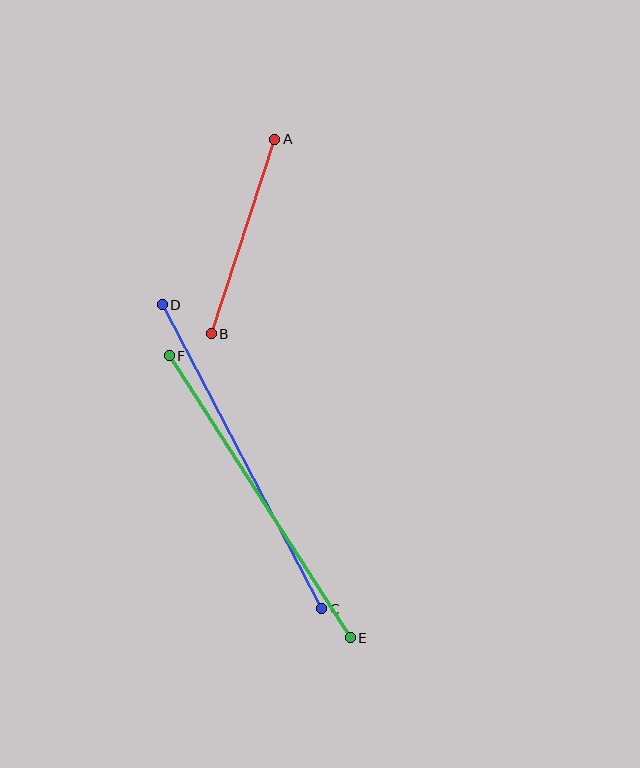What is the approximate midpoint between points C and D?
The midpoint is at approximately (242, 457) pixels.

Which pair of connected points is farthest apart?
Points C and D are farthest apart.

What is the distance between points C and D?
The distance is approximately 343 pixels.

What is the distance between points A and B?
The distance is approximately 204 pixels.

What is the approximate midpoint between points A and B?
The midpoint is at approximately (243, 236) pixels.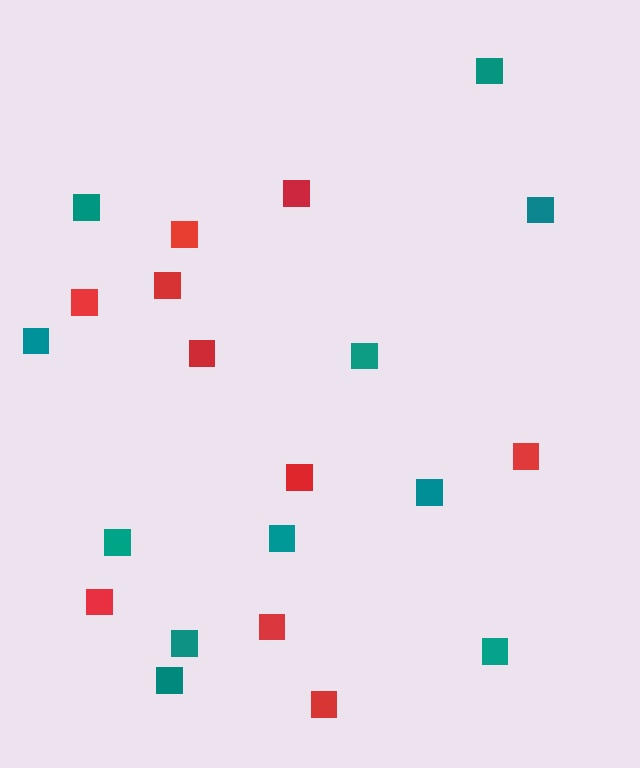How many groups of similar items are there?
There are 2 groups: one group of red squares (10) and one group of teal squares (11).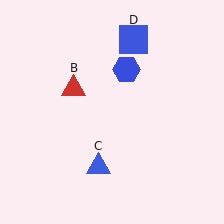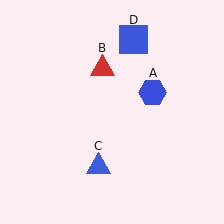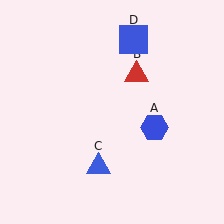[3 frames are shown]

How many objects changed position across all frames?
2 objects changed position: blue hexagon (object A), red triangle (object B).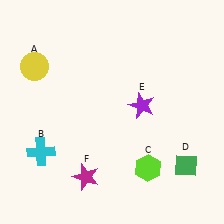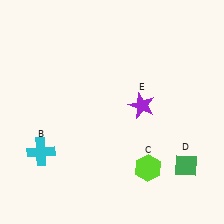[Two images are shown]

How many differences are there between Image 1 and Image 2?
There are 2 differences between the two images.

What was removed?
The magenta star (F), the yellow circle (A) were removed in Image 2.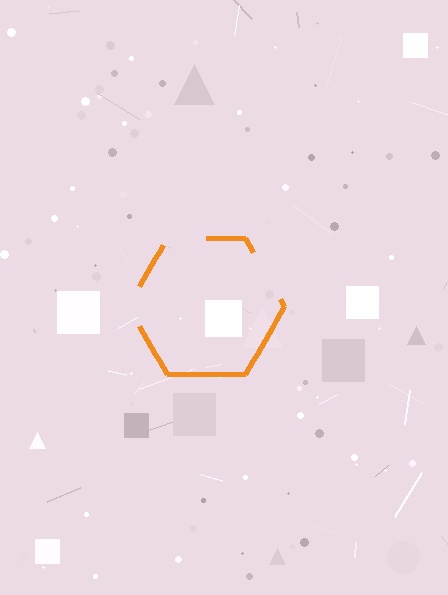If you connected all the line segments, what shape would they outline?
They would outline a hexagon.